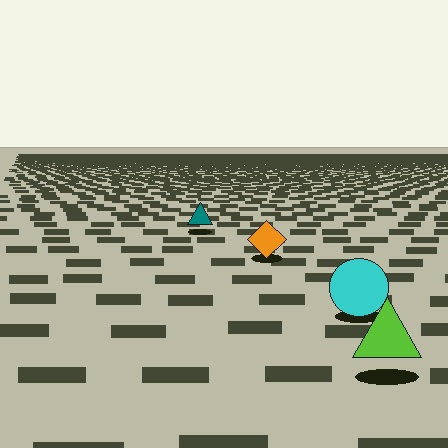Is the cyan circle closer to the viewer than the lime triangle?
No. The lime triangle is closer — you can tell from the texture gradient: the ground texture is coarser near it.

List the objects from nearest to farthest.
From nearest to farthest: the lime triangle, the cyan circle, the orange diamond, the teal triangle.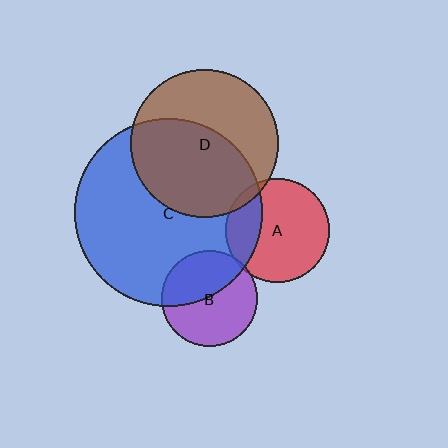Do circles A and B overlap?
Yes.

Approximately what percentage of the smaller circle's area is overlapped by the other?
Approximately 5%.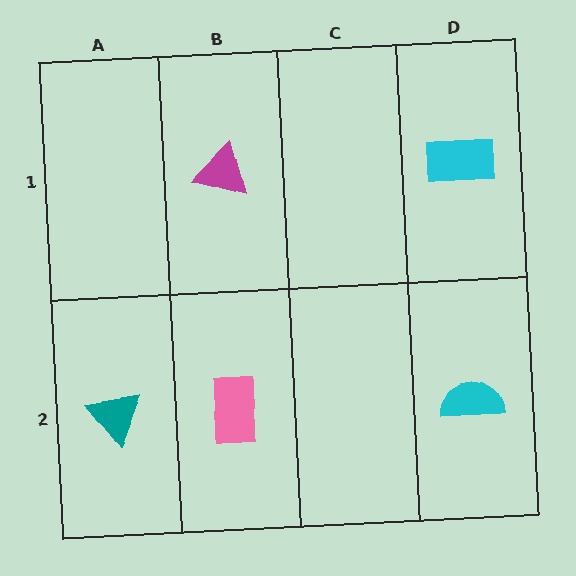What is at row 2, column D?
A cyan semicircle.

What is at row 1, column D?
A cyan rectangle.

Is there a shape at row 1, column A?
No, that cell is empty.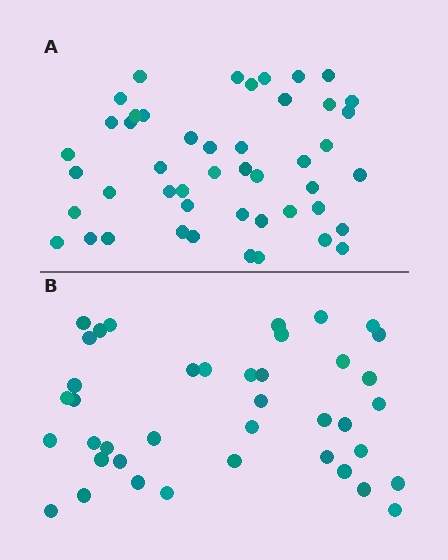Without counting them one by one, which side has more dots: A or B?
Region A (the top region) has more dots.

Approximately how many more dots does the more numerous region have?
Region A has roughly 8 or so more dots than region B.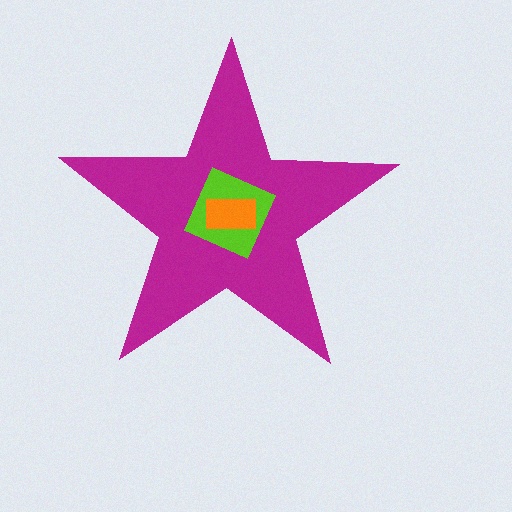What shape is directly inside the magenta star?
The lime square.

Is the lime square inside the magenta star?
Yes.